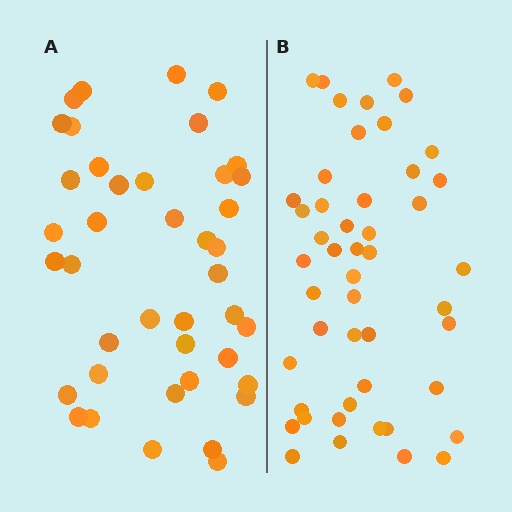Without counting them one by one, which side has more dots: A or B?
Region B (the right region) has more dots.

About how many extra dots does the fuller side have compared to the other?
Region B has roughly 8 or so more dots than region A.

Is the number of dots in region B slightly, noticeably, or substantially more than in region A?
Region B has only slightly more — the two regions are fairly close. The ratio is roughly 1.2 to 1.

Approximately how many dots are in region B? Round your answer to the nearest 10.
About 50 dots. (The exact count is 48, which rounds to 50.)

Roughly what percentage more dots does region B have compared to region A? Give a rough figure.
About 15% more.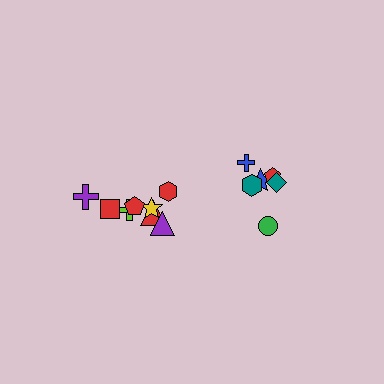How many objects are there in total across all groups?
There are 14 objects.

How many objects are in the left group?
There are 8 objects.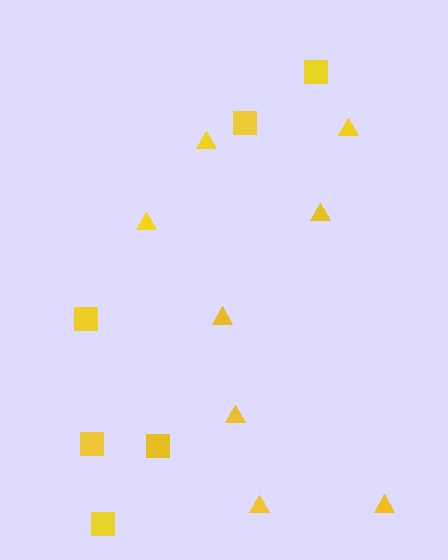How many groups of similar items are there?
There are 2 groups: one group of squares (6) and one group of triangles (8).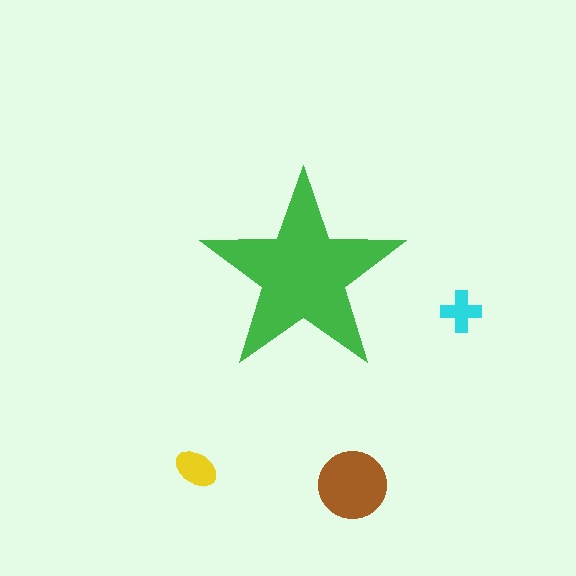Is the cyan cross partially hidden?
No, the cyan cross is fully visible.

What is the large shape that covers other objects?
A green star.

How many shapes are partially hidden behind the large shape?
0 shapes are partially hidden.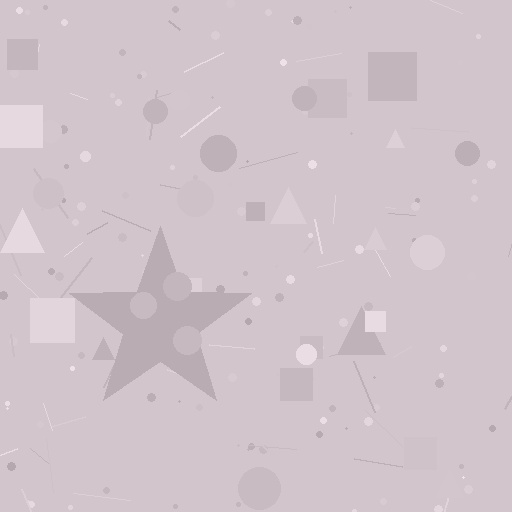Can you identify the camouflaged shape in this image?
The camouflaged shape is a star.